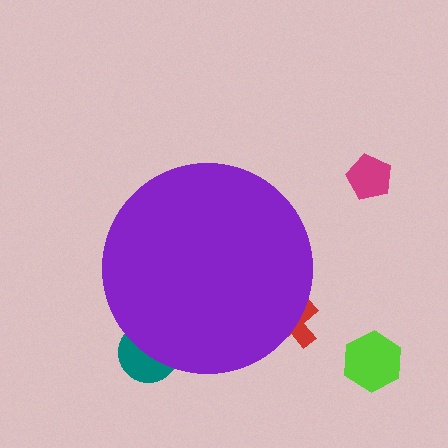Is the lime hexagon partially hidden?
No, the lime hexagon is fully visible.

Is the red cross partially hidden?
Yes, the red cross is partially hidden behind the purple circle.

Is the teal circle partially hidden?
Yes, the teal circle is partially hidden behind the purple circle.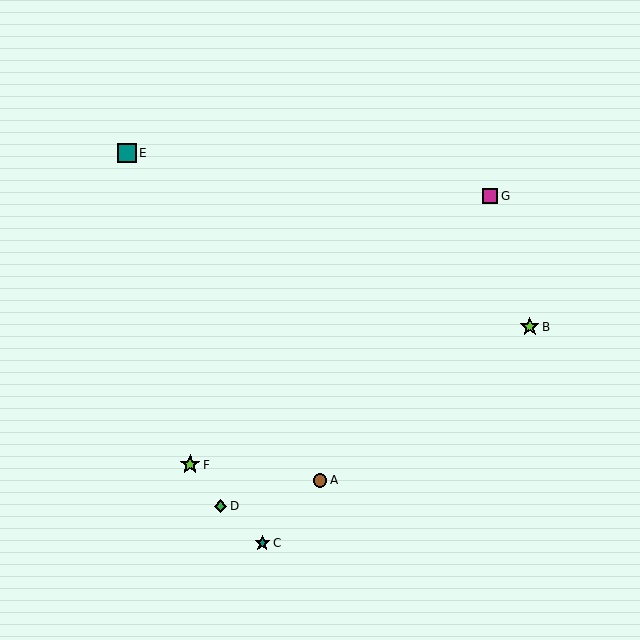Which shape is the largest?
The lime star (labeled F) is the largest.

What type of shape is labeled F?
Shape F is a lime star.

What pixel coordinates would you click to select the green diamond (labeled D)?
Click at (220, 506) to select the green diamond D.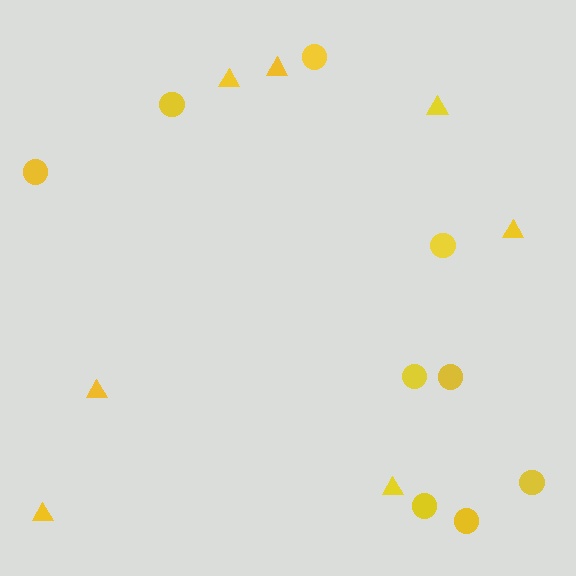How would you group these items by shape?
There are 2 groups: one group of triangles (7) and one group of circles (9).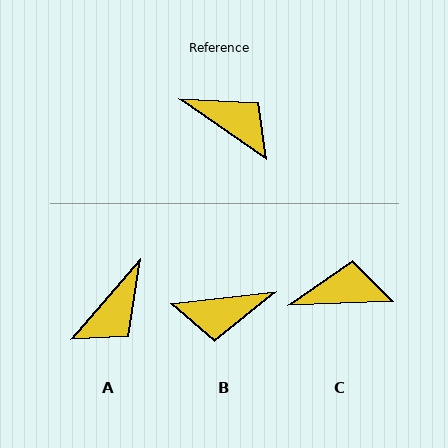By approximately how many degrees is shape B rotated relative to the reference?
Approximately 139 degrees clockwise.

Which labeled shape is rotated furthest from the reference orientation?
B, about 139 degrees away.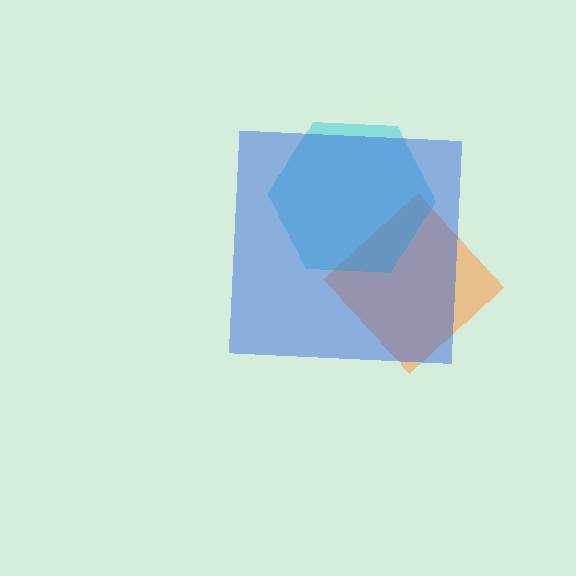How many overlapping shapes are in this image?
There are 3 overlapping shapes in the image.